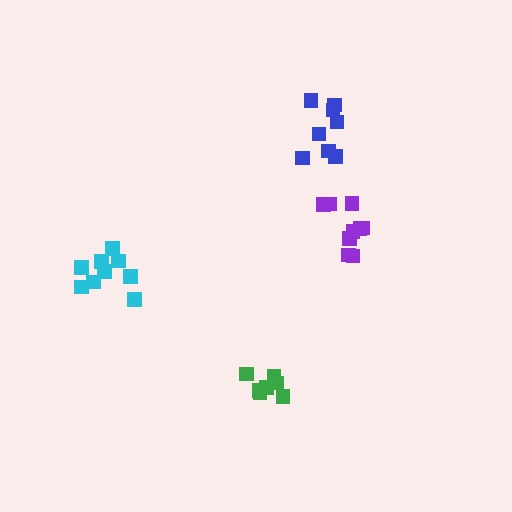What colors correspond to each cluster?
The clusters are colored: blue, green, cyan, purple.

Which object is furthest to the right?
The purple cluster is rightmost.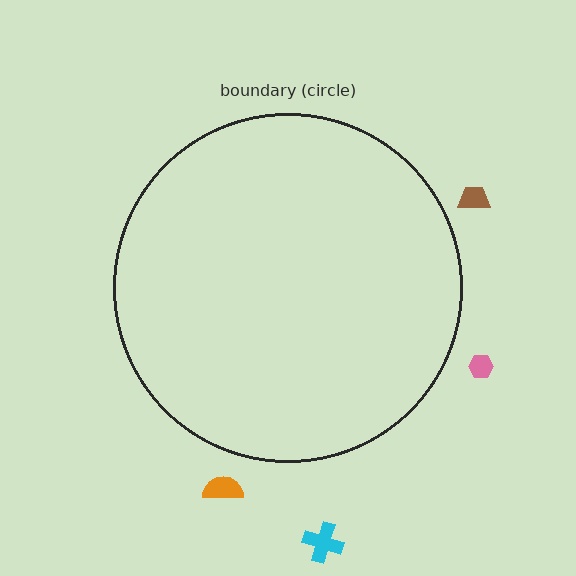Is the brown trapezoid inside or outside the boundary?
Outside.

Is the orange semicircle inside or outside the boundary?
Outside.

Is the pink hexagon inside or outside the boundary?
Outside.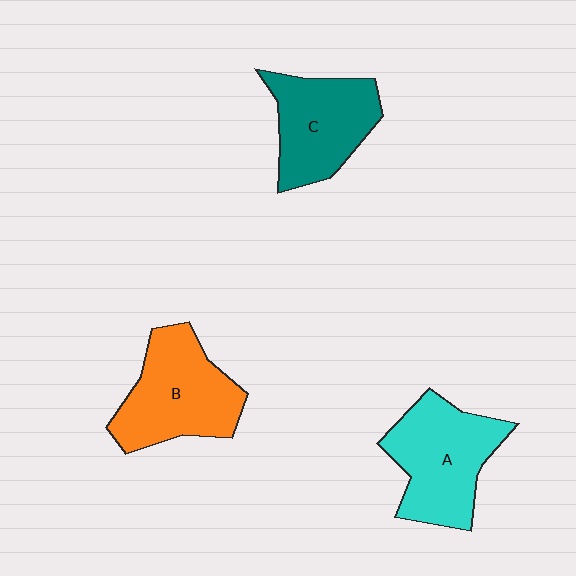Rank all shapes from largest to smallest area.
From largest to smallest: B (orange), A (cyan), C (teal).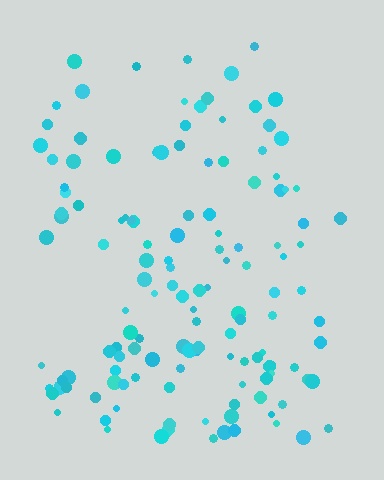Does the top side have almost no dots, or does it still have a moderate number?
Still a moderate number, just noticeably fewer than the bottom.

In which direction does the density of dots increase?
From top to bottom, with the bottom side densest.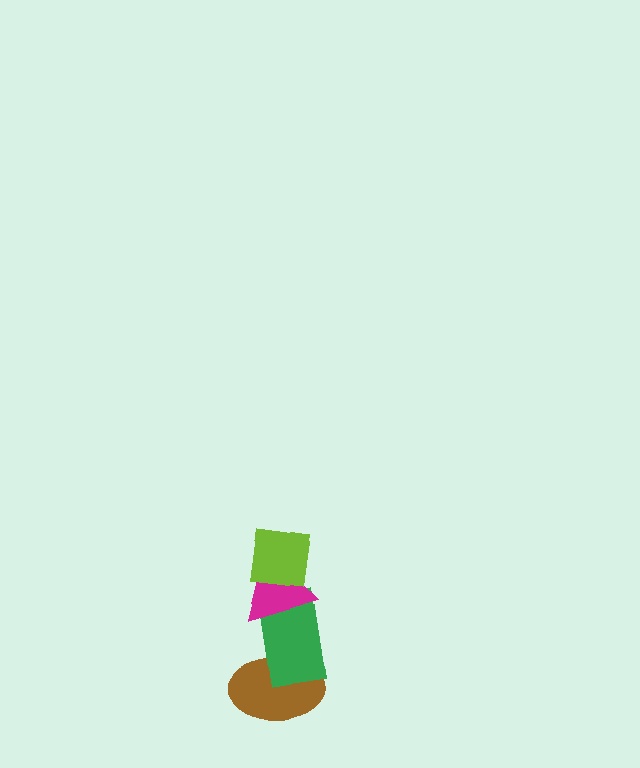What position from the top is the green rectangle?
The green rectangle is 3rd from the top.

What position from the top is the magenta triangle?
The magenta triangle is 2nd from the top.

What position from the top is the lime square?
The lime square is 1st from the top.